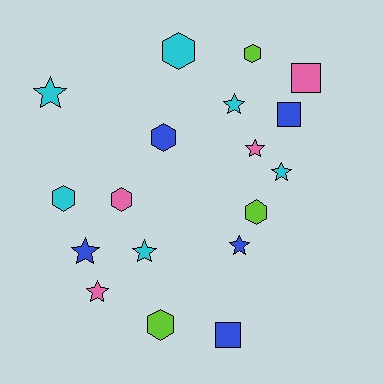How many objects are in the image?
There are 18 objects.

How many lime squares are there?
There are no lime squares.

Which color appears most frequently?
Cyan, with 6 objects.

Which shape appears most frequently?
Star, with 8 objects.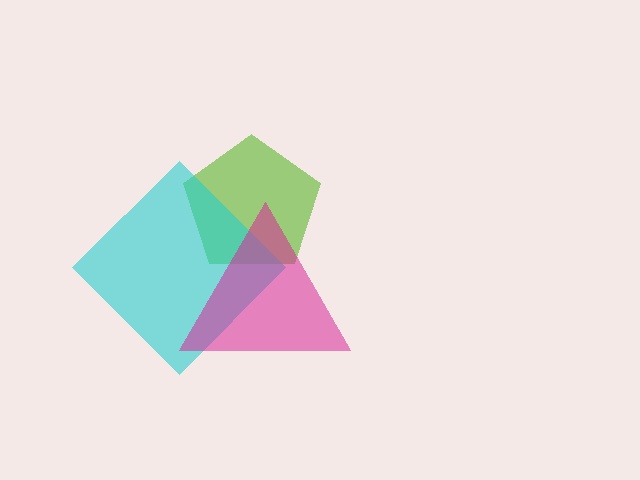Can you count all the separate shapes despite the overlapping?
Yes, there are 3 separate shapes.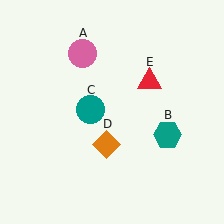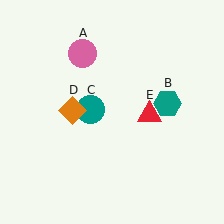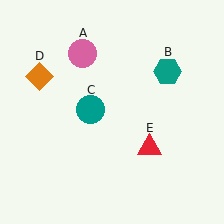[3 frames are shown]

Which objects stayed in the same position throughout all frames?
Pink circle (object A) and teal circle (object C) remained stationary.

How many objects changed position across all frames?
3 objects changed position: teal hexagon (object B), orange diamond (object D), red triangle (object E).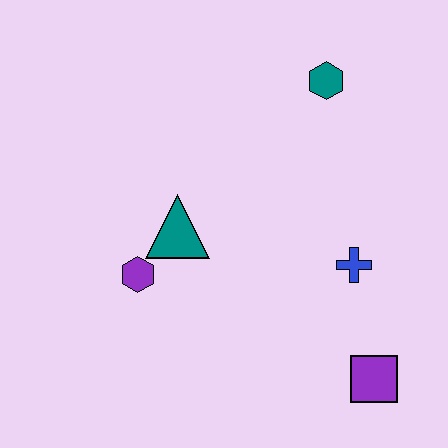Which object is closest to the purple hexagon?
The teal triangle is closest to the purple hexagon.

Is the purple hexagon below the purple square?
No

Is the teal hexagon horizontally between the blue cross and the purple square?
No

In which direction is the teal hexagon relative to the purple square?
The teal hexagon is above the purple square.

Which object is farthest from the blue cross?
The purple hexagon is farthest from the blue cross.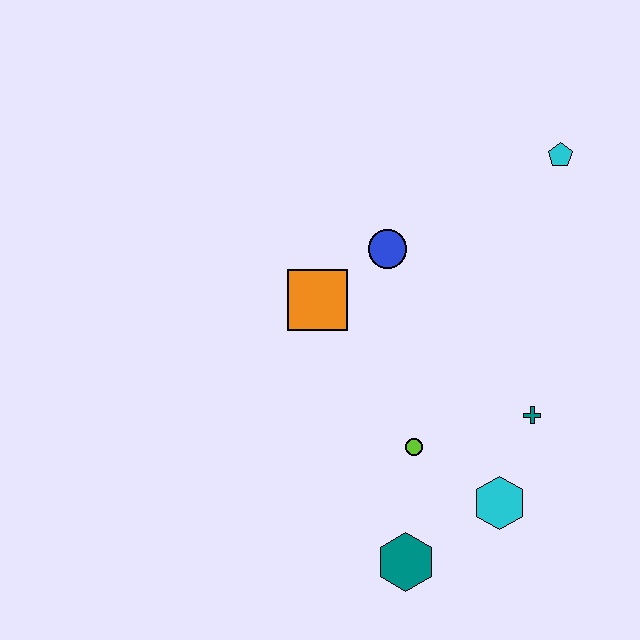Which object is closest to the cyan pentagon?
The blue circle is closest to the cyan pentagon.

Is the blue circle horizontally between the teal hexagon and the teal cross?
No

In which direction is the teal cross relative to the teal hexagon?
The teal cross is above the teal hexagon.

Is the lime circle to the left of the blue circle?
No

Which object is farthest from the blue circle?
The teal hexagon is farthest from the blue circle.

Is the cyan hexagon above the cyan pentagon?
No